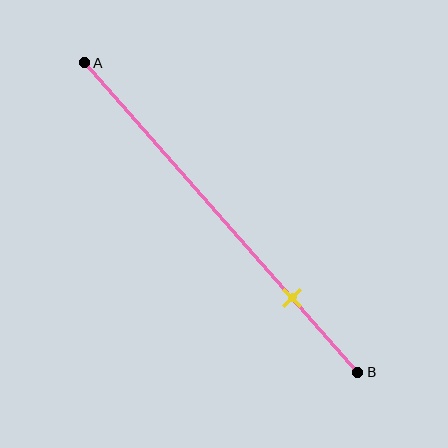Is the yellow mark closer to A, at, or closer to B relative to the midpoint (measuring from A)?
The yellow mark is closer to point B than the midpoint of segment AB.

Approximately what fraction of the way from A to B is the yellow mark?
The yellow mark is approximately 75% of the way from A to B.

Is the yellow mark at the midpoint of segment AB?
No, the mark is at about 75% from A, not at the 50% midpoint.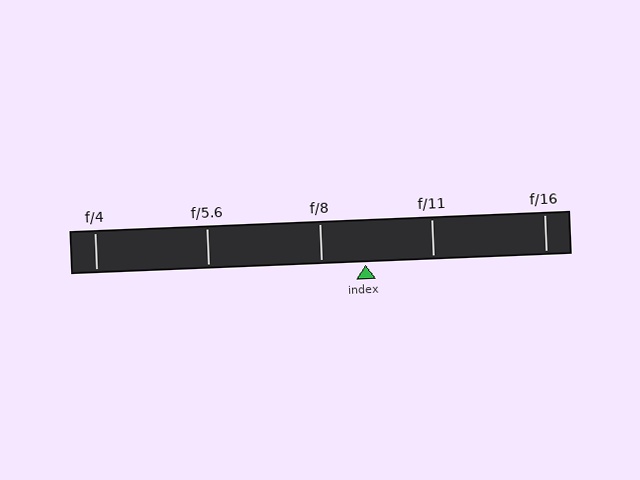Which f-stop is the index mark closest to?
The index mark is closest to f/8.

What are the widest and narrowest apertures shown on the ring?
The widest aperture shown is f/4 and the narrowest is f/16.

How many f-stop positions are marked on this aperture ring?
There are 5 f-stop positions marked.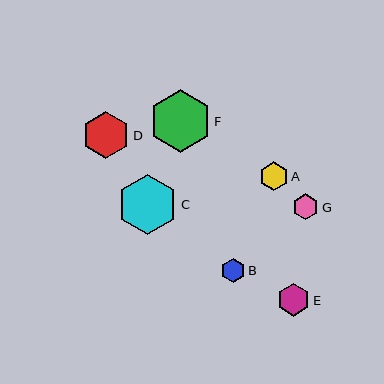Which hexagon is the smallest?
Hexagon B is the smallest with a size of approximately 24 pixels.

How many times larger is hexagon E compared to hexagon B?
Hexagon E is approximately 1.4 times the size of hexagon B.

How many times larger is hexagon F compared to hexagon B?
Hexagon F is approximately 2.6 times the size of hexagon B.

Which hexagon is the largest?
Hexagon F is the largest with a size of approximately 62 pixels.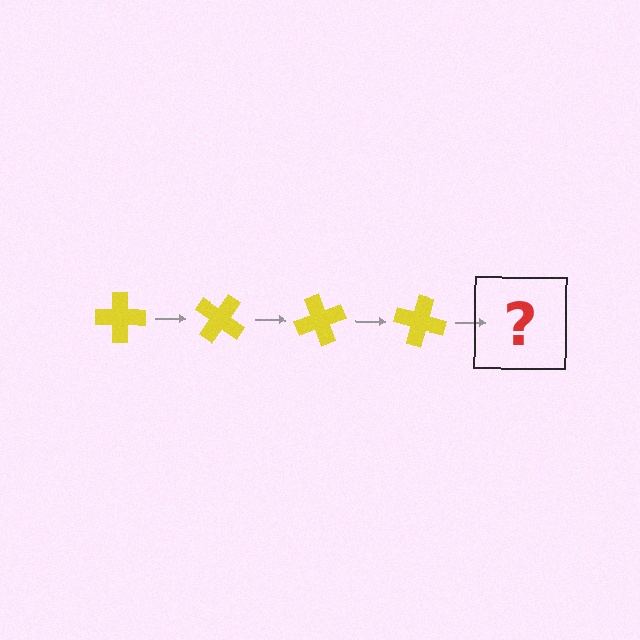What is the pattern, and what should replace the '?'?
The pattern is that the cross rotates 35 degrees each step. The '?' should be a yellow cross rotated 140 degrees.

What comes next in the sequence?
The next element should be a yellow cross rotated 140 degrees.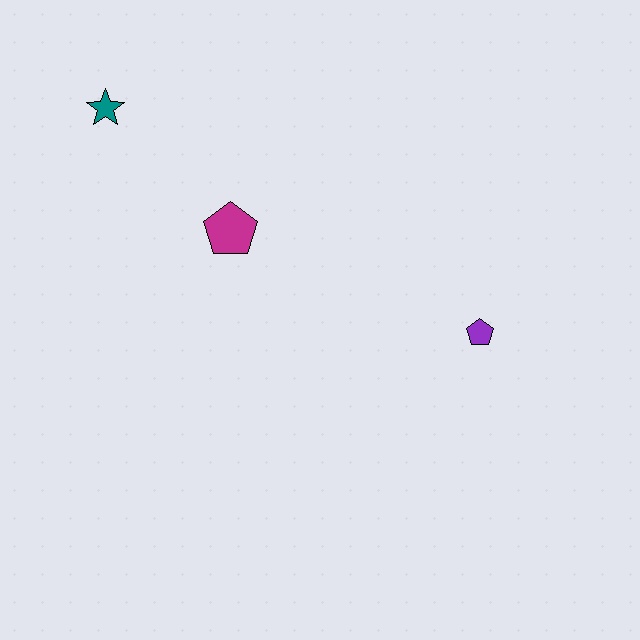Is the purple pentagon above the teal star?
No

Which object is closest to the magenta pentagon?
The teal star is closest to the magenta pentagon.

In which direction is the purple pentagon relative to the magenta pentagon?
The purple pentagon is to the right of the magenta pentagon.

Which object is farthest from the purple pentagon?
The teal star is farthest from the purple pentagon.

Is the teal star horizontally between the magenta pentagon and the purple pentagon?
No